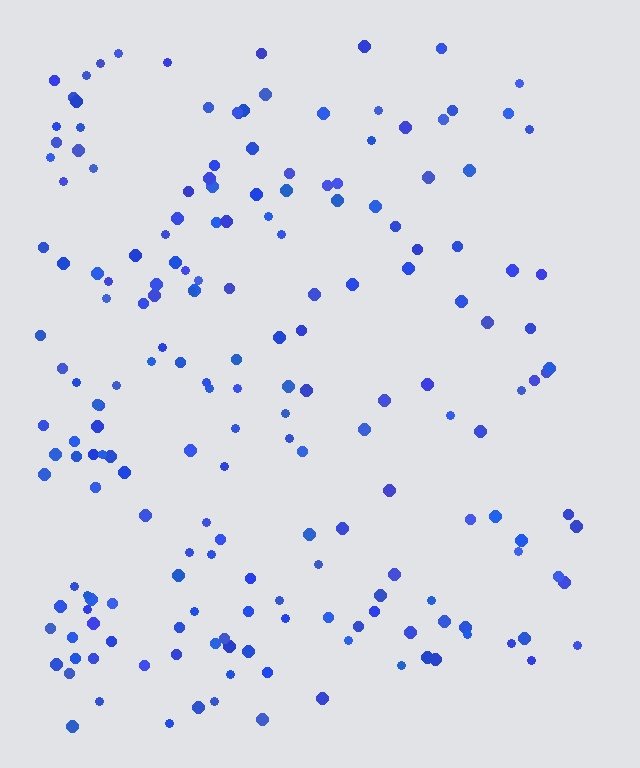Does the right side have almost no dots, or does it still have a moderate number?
Still a moderate number, just noticeably fewer than the left.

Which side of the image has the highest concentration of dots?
The left.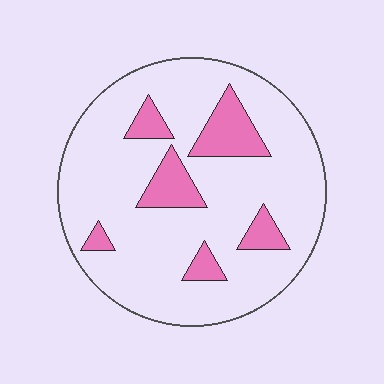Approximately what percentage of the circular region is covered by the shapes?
Approximately 15%.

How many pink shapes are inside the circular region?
6.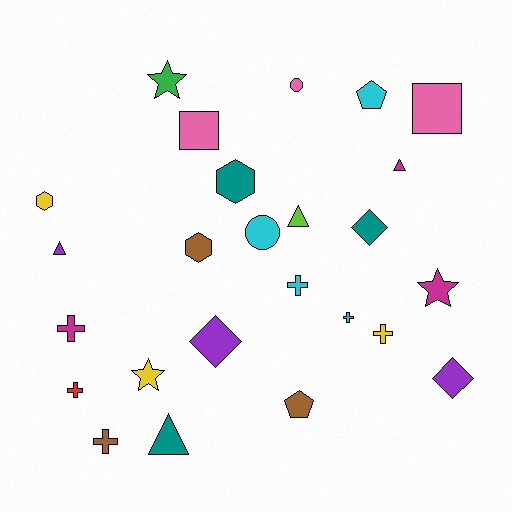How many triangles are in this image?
There are 4 triangles.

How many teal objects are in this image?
There are 3 teal objects.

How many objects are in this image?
There are 25 objects.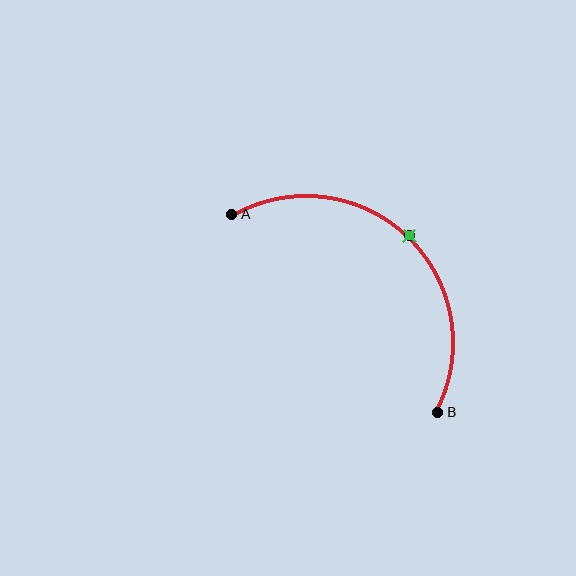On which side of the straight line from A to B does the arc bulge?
The arc bulges above and to the right of the straight line connecting A and B.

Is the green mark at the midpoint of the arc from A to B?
Yes. The green mark lies on the arc at equal arc-length from both A and B — it is the arc midpoint.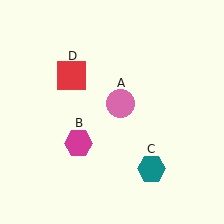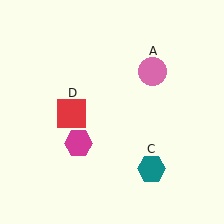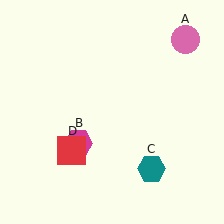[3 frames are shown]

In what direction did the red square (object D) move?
The red square (object D) moved down.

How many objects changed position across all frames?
2 objects changed position: pink circle (object A), red square (object D).